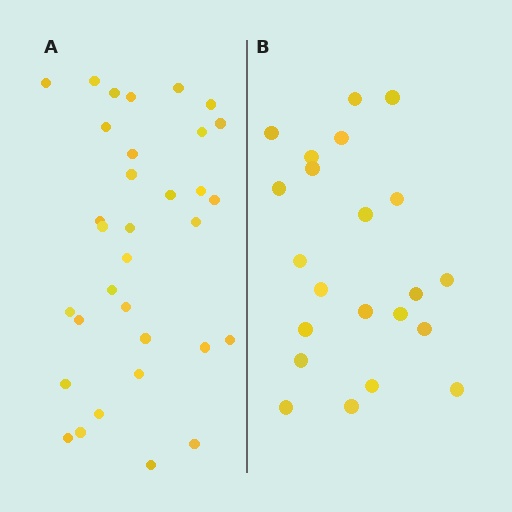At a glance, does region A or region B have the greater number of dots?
Region A (the left region) has more dots.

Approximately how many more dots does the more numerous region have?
Region A has roughly 12 or so more dots than region B.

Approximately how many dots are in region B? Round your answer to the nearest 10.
About 20 dots. (The exact count is 22, which rounds to 20.)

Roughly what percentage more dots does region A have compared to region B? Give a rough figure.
About 50% more.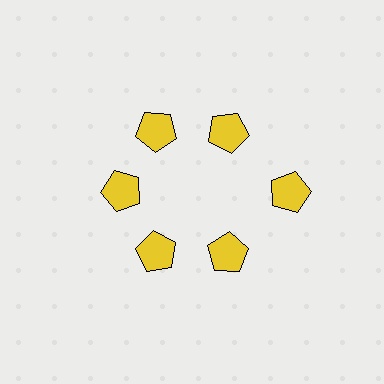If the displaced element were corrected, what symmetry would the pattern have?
It would have 6-fold rotational symmetry — the pattern would map onto itself every 60 degrees.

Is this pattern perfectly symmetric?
No. The 6 yellow pentagons are arranged in a ring, but one element near the 3 o'clock position is pushed outward from the center, breaking the 6-fold rotational symmetry.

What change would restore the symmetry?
The symmetry would be restored by moving it inward, back onto the ring so that all 6 pentagons sit at equal angles and equal distance from the center.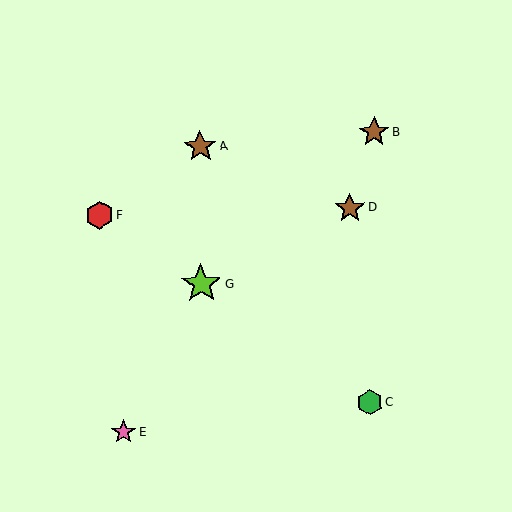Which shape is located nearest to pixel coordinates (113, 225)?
The red hexagon (labeled F) at (100, 215) is nearest to that location.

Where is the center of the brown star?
The center of the brown star is at (374, 132).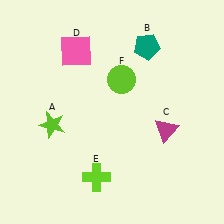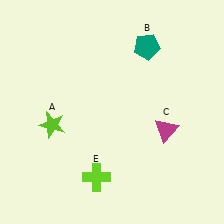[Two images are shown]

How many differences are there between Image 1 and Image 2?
There are 2 differences between the two images.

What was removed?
The lime circle (F), the pink square (D) were removed in Image 2.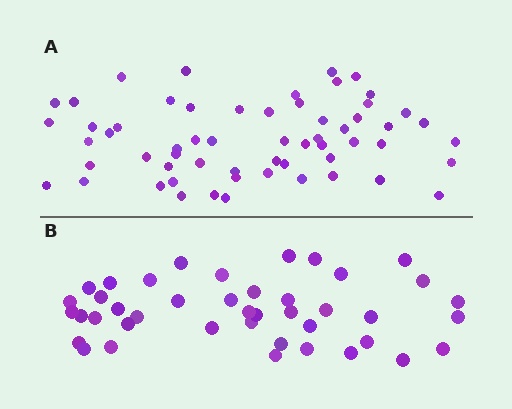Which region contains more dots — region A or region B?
Region A (the top region) has more dots.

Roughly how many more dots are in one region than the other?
Region A has approximately 15 more dots than region B.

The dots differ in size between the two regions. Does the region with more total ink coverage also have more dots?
No. Region B has more total ink coverage because its dots are larger, but region A actually contains more individual dots. Total area can be misleading — the number of items is what matters here.